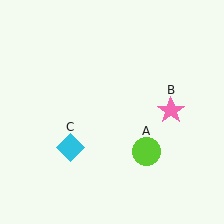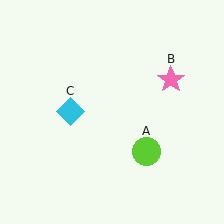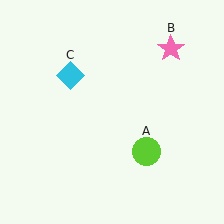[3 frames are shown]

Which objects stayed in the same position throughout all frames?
Lime circle (object A) remained stationary.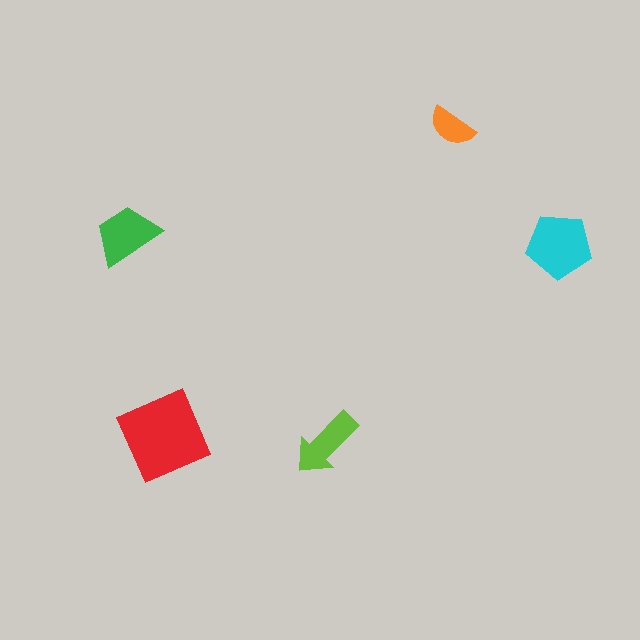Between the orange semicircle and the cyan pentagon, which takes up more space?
The cyan pentagon.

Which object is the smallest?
The orange semicircle.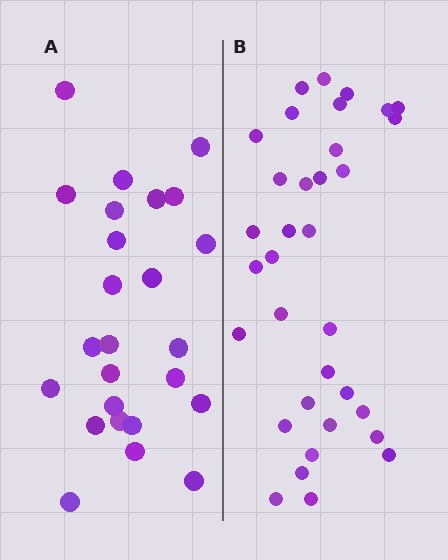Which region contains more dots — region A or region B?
Region B (the right region) has more dots.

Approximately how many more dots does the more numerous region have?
Region B has roughly 8 or so more dots than region A.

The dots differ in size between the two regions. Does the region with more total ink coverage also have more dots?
No. Region A has more total ink coverage because its dots are larger, but region B actually contains more individual dots. Total area can be misleading — the number of items is what matters here.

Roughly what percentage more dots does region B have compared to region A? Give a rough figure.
About 35% more.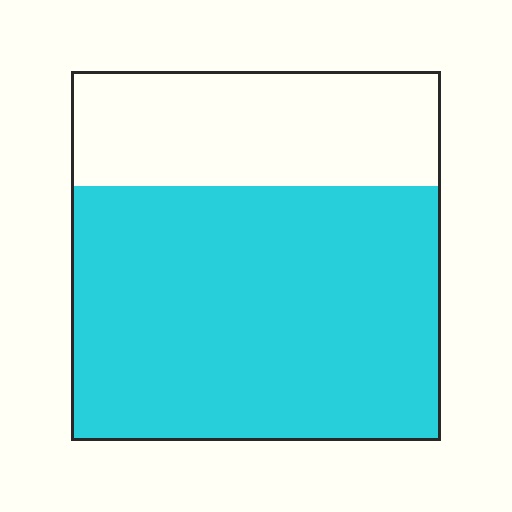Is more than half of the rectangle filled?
Yes.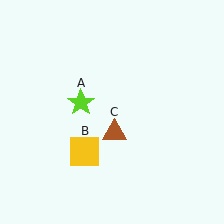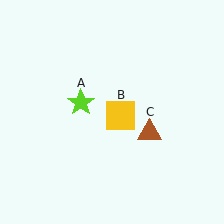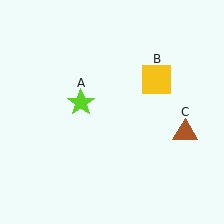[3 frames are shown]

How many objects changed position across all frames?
2 objects changed position: yellow square (object B), brown triangle (object C).